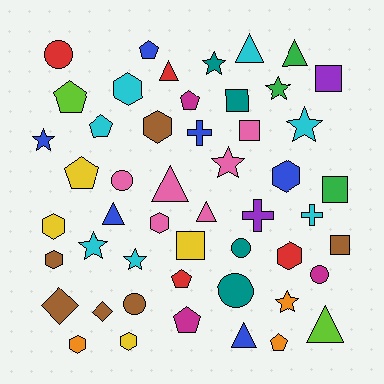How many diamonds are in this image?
There are 2 diamonds.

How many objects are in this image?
There are 50 objects.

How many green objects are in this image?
There are 3 green objects.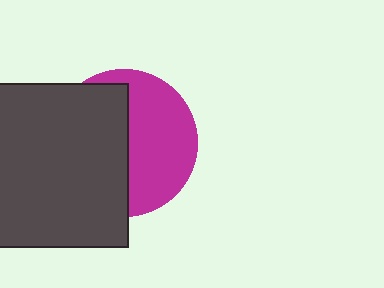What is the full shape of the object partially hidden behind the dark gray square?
The partially hidden object is a magenta circle.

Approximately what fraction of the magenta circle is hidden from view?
Roughly 52% of the magenta circle is hidden behind the dark gray square.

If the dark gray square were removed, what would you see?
You would see the complete magenta circle.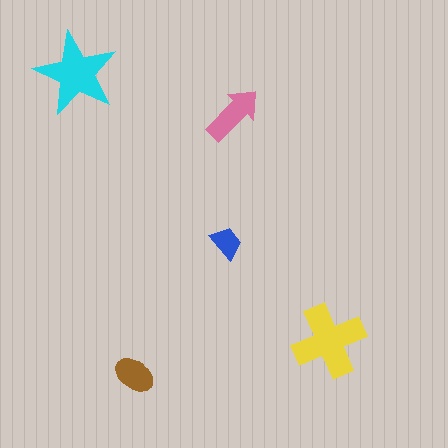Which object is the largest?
The yellow cross.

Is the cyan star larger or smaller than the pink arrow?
Larger.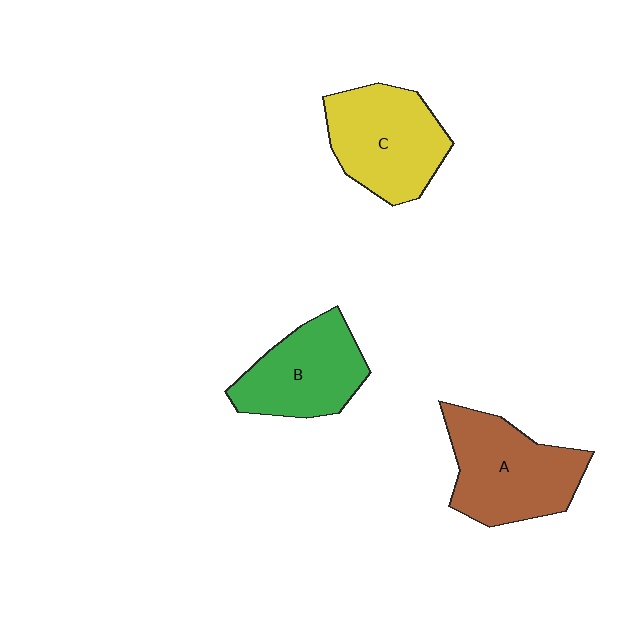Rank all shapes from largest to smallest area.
From largest to smallest: A (brown), C (yellow), B (green).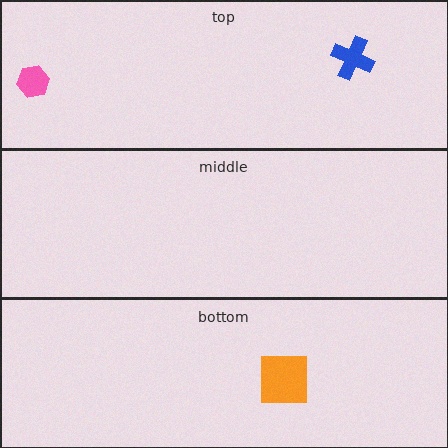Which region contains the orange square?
The bottom region.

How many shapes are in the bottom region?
1.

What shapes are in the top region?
The pink hexagon, the blue cross.